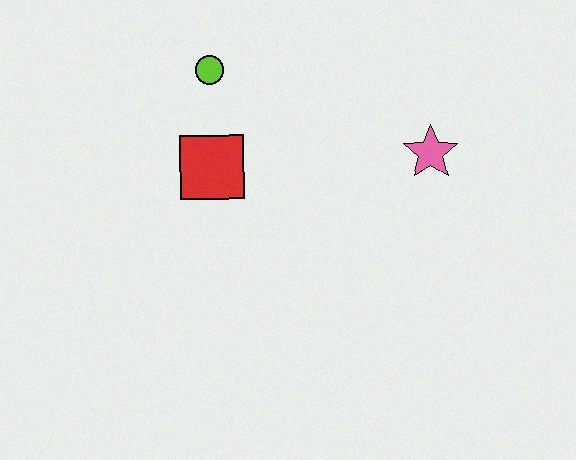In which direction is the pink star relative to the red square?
The pink star is to the right of the red square.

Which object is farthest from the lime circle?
The pink star is farthest from the lime circle.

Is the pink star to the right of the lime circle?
Yes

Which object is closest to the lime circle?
The red square is closest to the lime circle.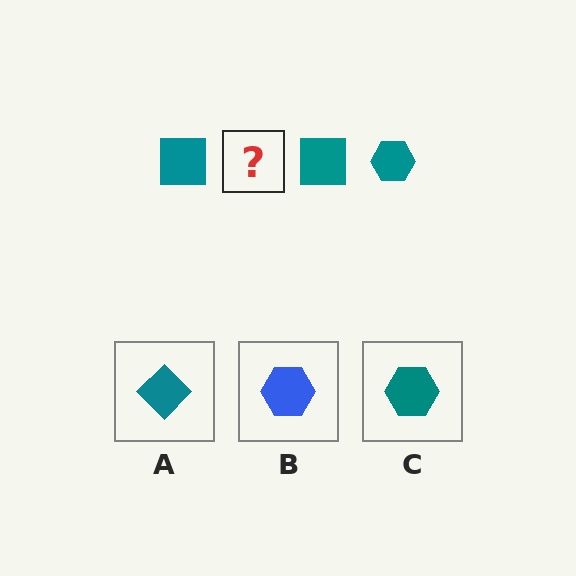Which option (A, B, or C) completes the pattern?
C.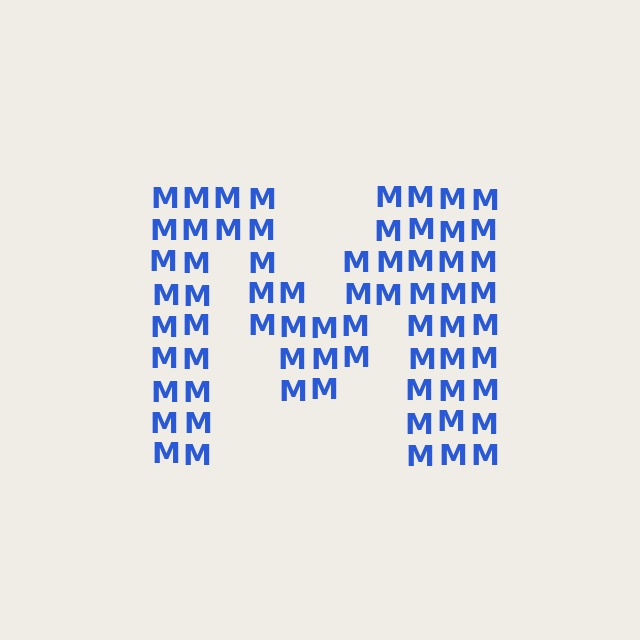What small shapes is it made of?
It is made of small letter M's.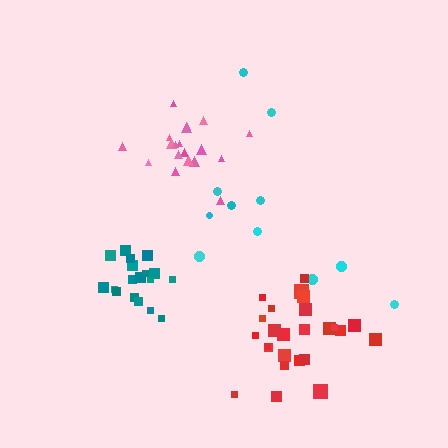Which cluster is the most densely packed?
Teal.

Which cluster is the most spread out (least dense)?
Cyan.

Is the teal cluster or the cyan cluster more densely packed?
Teal.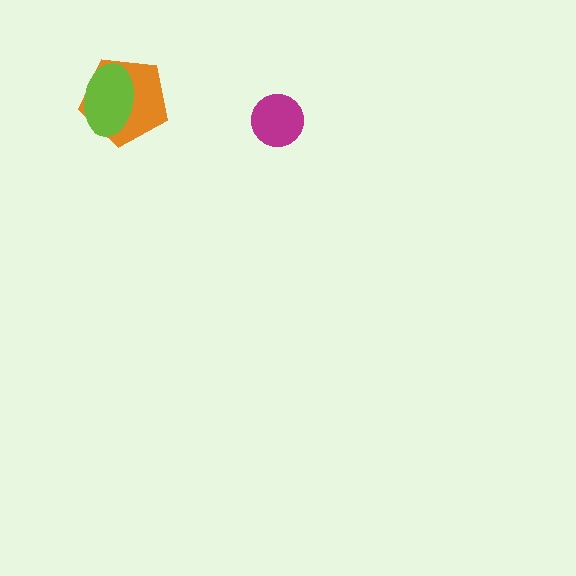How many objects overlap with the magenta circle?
0 objects overlap with the magenta circle.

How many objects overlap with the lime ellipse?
1 object overlaps with the lime ellipse.